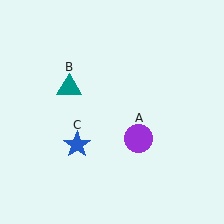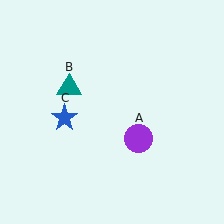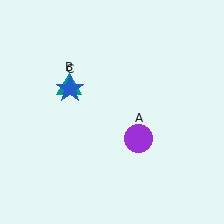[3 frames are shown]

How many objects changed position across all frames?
1 object changed position: blue star (object C).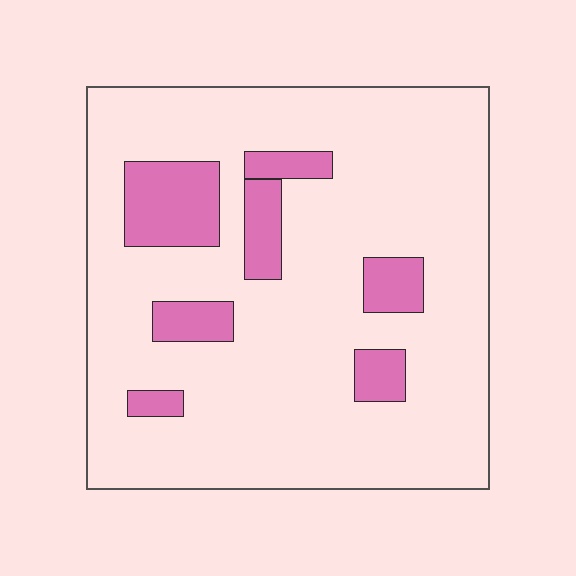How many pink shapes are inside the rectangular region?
7.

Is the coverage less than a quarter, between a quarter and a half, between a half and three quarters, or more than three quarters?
Less than a quarter.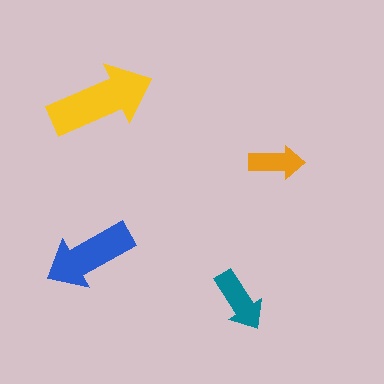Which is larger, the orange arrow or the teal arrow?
The teal one.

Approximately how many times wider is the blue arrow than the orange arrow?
About 1.5 times wider.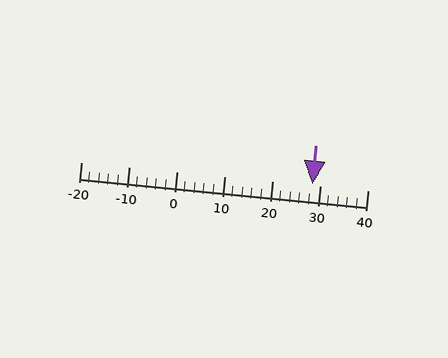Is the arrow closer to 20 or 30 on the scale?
The arrow is closer to 30.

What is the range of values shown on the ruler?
The ruler shows values from -20 to 40.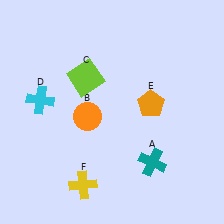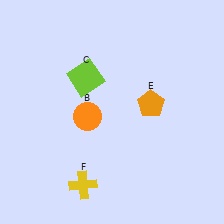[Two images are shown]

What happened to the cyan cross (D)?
The cyan cross (D) was removed in Image 2. It was in the top-left area of Image 1.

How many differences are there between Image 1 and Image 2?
There are 2 differences between the two images.